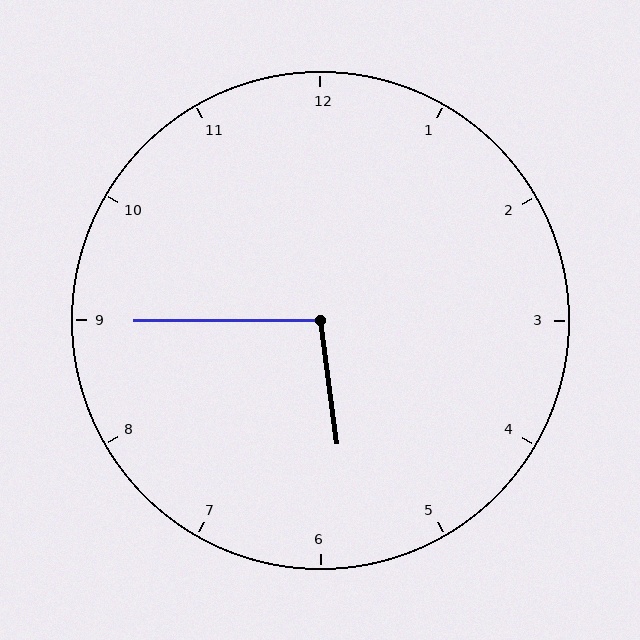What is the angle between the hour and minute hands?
Approximately 98 degrees.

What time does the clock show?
5:45.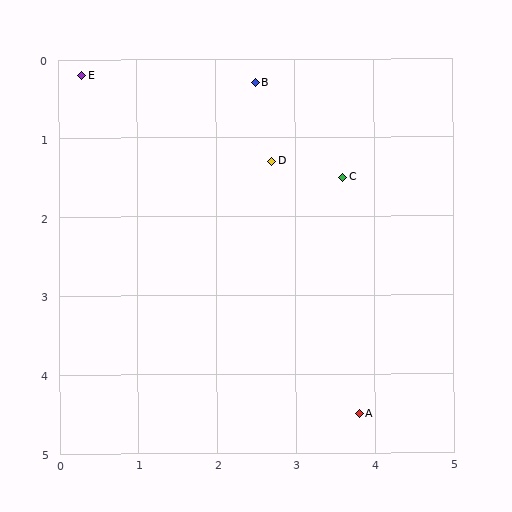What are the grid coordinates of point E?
Point E is at approximately (0.3, 0.2).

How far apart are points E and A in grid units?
Points E and A are about 5.5 grid units apart.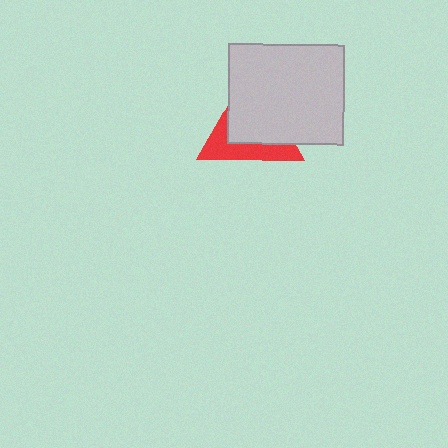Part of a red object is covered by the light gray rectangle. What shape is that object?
It is a triangle.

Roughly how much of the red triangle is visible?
A small part of it is visible (roughly 39%).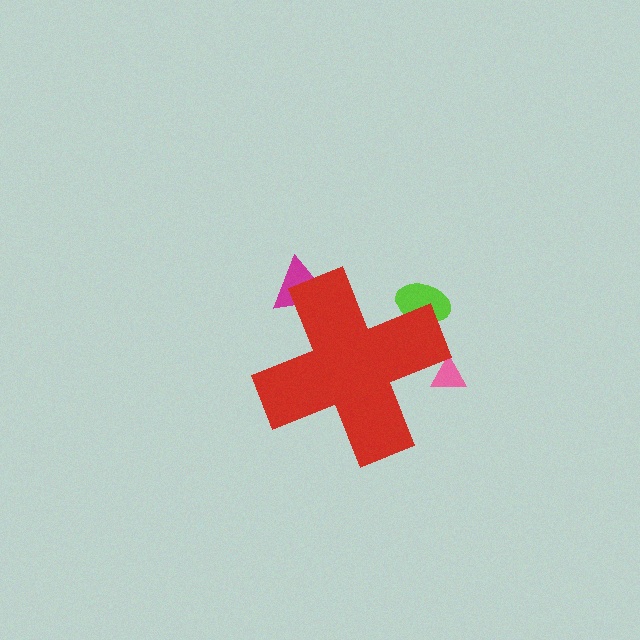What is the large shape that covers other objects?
A red cross.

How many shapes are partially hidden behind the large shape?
3 shapes are partially hidden.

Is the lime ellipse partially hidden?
Yes, the lime ellipse is partially hidden behind the red cross.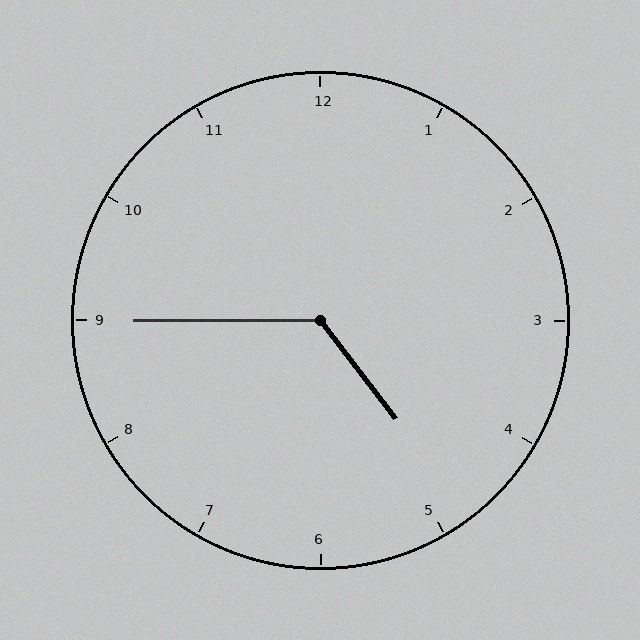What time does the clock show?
4:45.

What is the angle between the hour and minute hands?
Approximately 128 degrees.